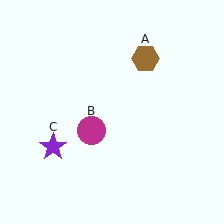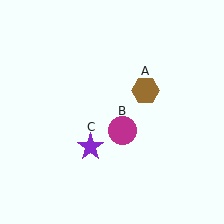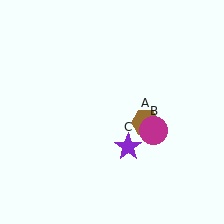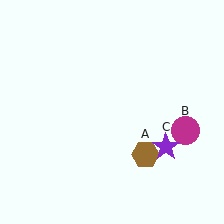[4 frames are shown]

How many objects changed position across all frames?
3 objects changed position: brown hexagon (object A), magenta circle (object B), purple star (object C).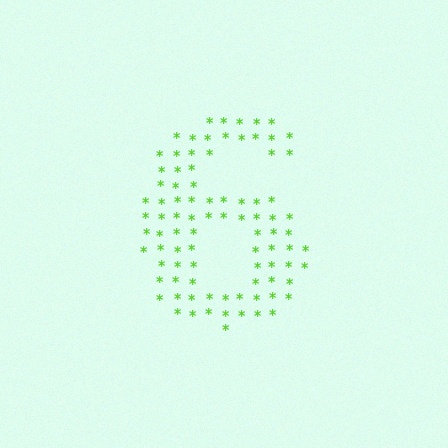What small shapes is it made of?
It is made of small asterisks.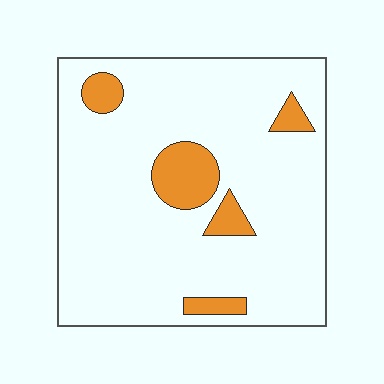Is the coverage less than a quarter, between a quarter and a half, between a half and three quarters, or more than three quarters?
Less than a quarter.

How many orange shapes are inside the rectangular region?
5.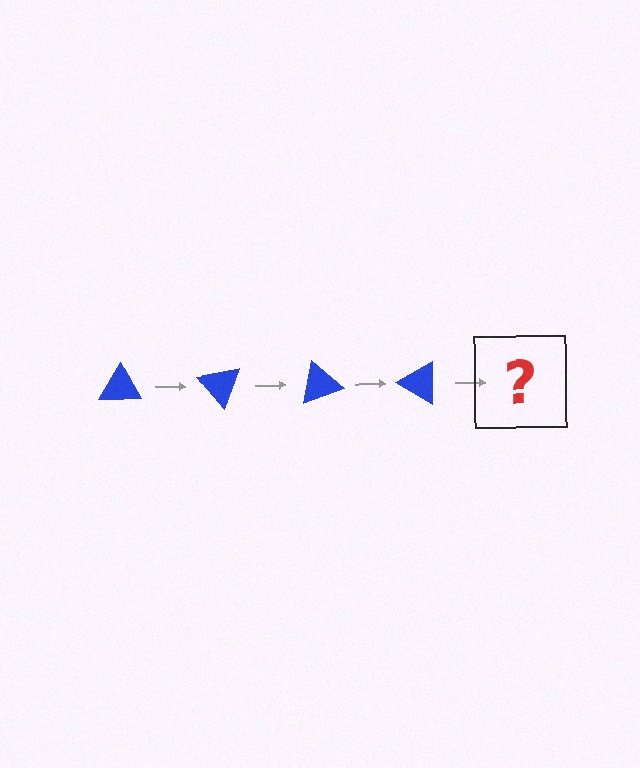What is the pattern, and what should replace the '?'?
The pattern is that the triangle rotates 50 degrees each step. The '?' should be a blue triangle rotated 200 degrees.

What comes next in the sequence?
The next element should be a blue triangle rotated 200 degrees.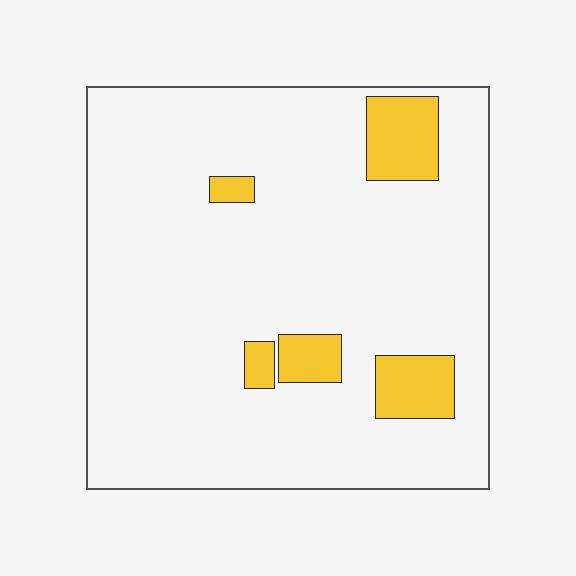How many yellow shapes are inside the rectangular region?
5.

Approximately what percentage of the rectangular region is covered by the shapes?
Approximately 10%.